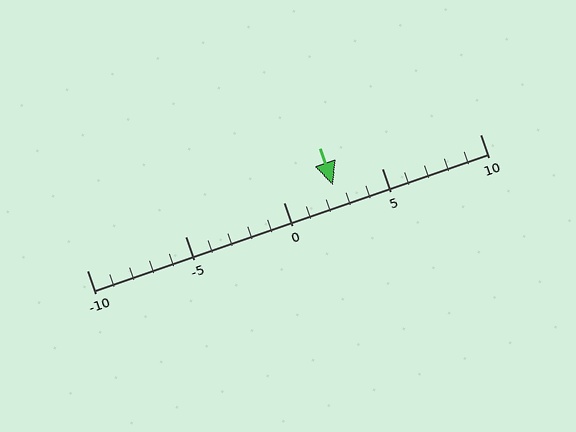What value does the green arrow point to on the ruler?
The green arrow points to approximately 2.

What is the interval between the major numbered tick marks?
The major tick marks are spaced 5 units apart.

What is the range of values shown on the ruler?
The ruler shows values from -10 to 10.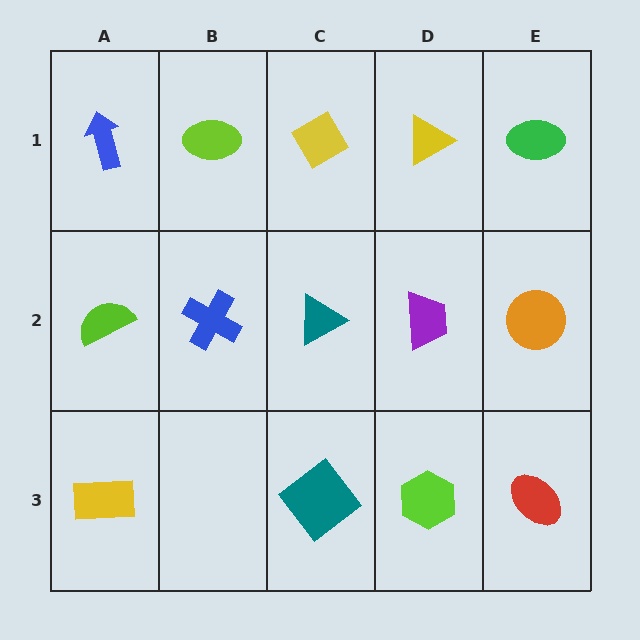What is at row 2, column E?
An orange circle.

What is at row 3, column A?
A yellow rectangle.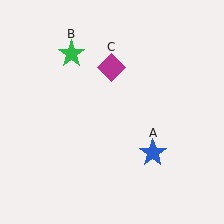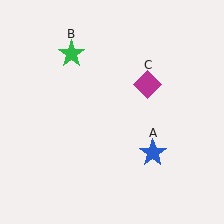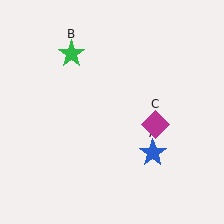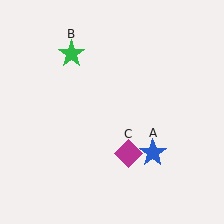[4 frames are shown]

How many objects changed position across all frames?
1 object changed position: magenta diamond (object C).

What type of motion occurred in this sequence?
The magenta diamond (object C) rotated clockwise around the center of the scene.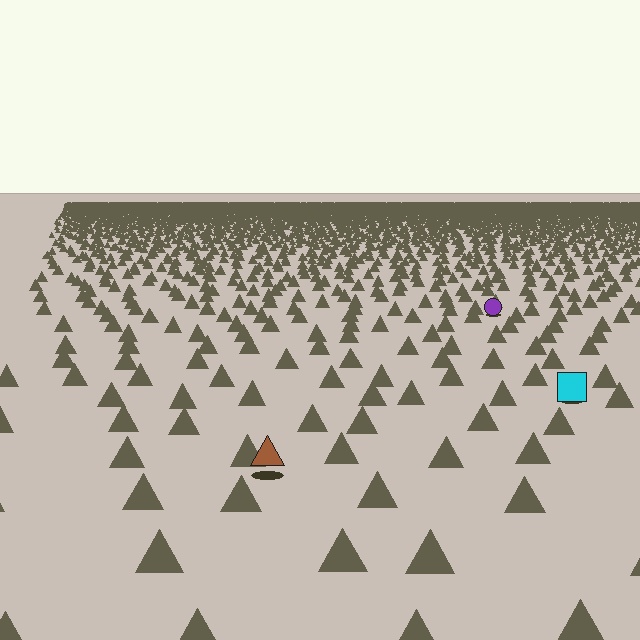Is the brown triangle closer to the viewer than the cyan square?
Yes. The brown triangle is closer — you can tell from the texture gradient: the ground texture is coarser near it.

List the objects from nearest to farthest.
From nearest to farthest: the brown triangle, the cyan square, the purple circle.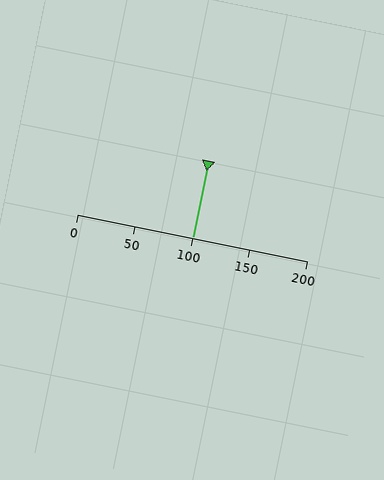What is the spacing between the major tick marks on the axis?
The major ticks are spaced 50 apart.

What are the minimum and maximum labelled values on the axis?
The axis runs from 0 to 200.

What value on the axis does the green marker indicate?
The marker indicates approximately 100.